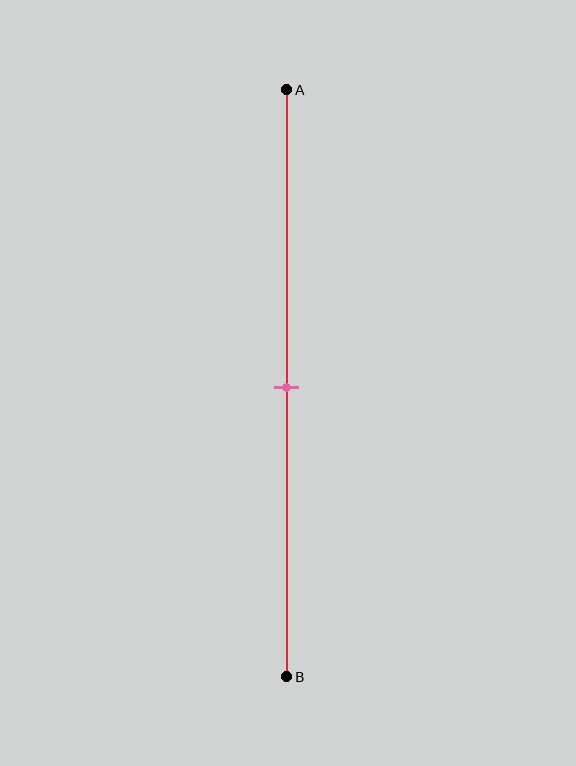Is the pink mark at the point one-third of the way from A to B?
No, the mark is at about 50% from A, not at the 33% one-third point.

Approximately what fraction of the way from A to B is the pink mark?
The pink mark is approximately 50% of the way from A to B.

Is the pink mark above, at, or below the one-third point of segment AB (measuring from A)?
The pink mark is below the one-third point of segment AB.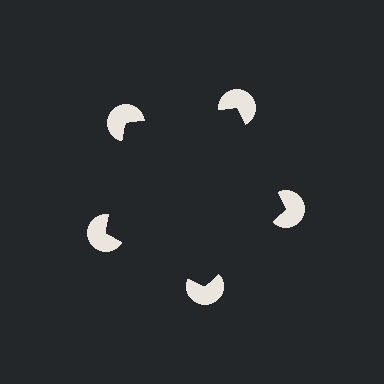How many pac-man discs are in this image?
There are 5 — one at each vertex of the illusory pentagon.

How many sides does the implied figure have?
5 sides.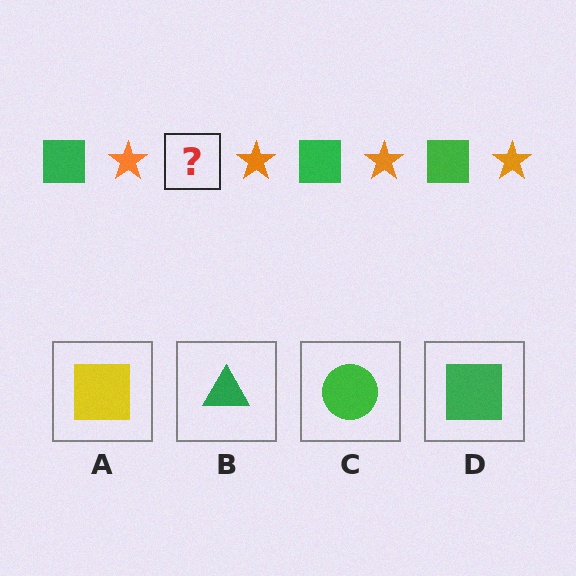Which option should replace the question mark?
Option D.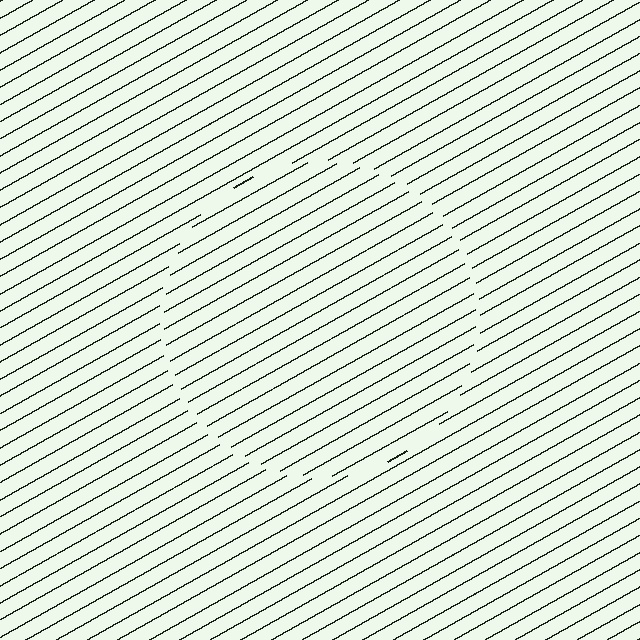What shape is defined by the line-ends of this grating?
An illusory circle. The interior of the shape contains the same grating, shifted by half a period — the contour is defined by the phase discontinuity where line-ends from the inner and outer gratings abut.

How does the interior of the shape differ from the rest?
The interior of the shape contains the same grating, shifted by half a period — the contour is defined by the phase discontinuity where line-ends from the inner and outer gratings abut.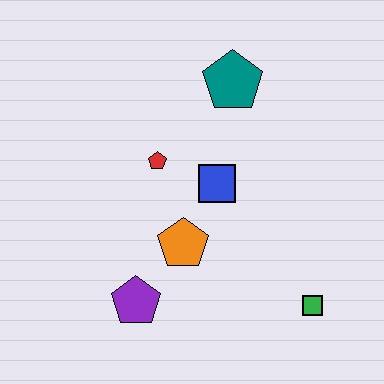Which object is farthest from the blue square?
The green square is farthest from the blue square.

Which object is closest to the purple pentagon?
The orange pentagon is closest to the purple pentagon.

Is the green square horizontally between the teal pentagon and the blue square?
No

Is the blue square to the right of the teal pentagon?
No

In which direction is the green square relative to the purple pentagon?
The green square is to the right of the purple pentagon.